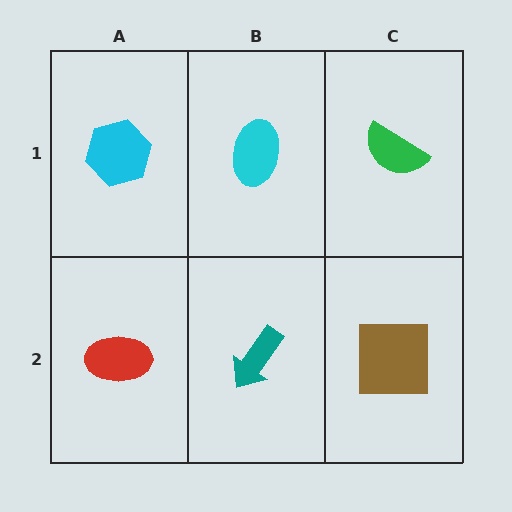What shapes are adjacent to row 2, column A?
A cyan hexagon (row 1, column A), a teal arrow (row 2, column B).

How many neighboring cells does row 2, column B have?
3.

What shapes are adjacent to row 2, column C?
A green semicircle (row 1, column C), a teal arrow (row 2, column B).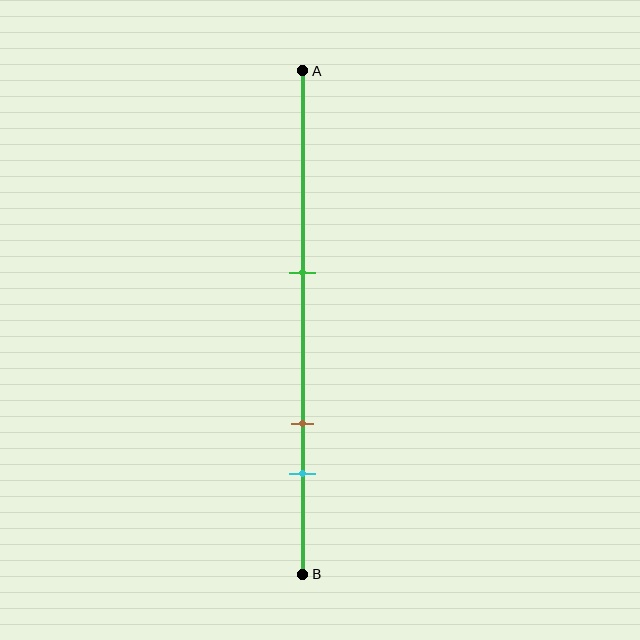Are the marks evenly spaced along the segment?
No, the marks are not evenly spaced.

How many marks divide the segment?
There are 3 marks dividing the segment.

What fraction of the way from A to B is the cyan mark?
The cyan mark is approximately 80% (0.8) of the way from A to B.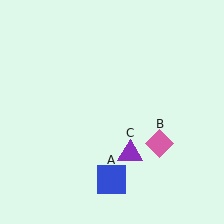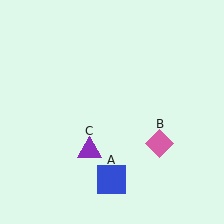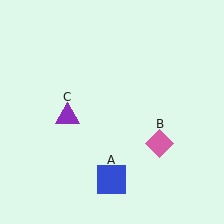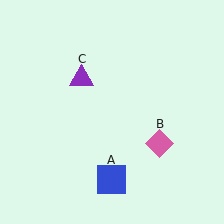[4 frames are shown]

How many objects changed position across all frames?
1 object changed position: purple triangle (object C).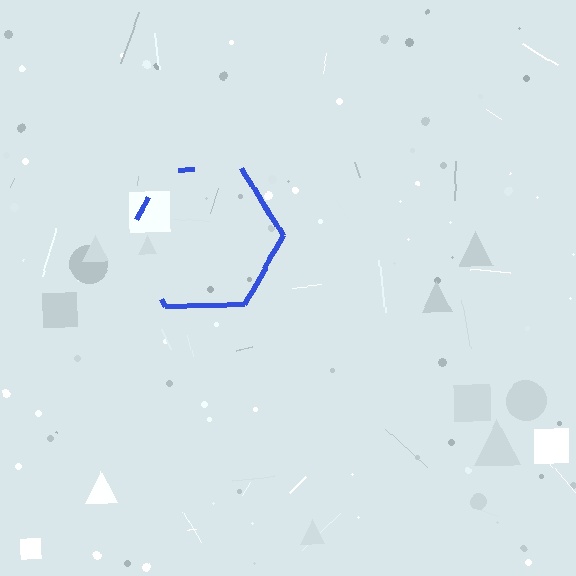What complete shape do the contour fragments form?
The contour fragments form a hexagon.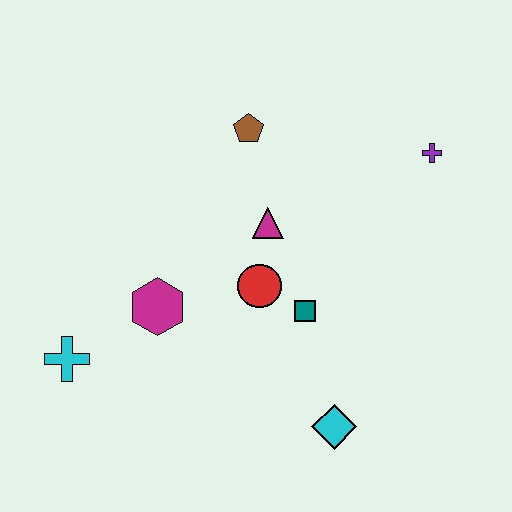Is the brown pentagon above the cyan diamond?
Yes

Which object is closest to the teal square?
The red circle is closest to the teal square.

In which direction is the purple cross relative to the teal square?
The purple cross is above the teal square.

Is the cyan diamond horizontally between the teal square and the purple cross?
Yes